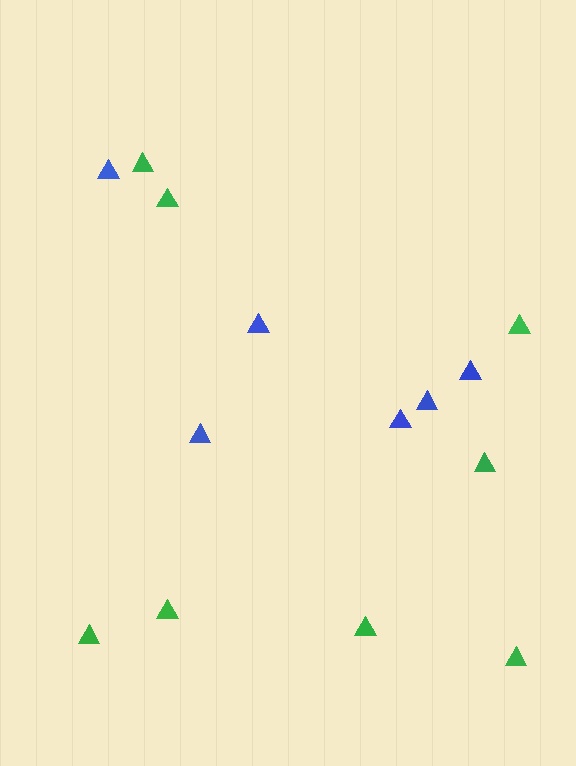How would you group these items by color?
There are 2 groups: one group of green triangles (8) and one group of blue triangles (6).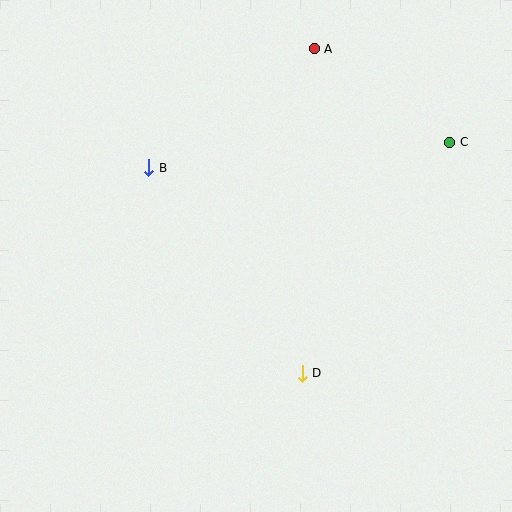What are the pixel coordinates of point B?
Point B is at (149, 168).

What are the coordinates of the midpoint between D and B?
The midpoint between D and B is at (225, 270).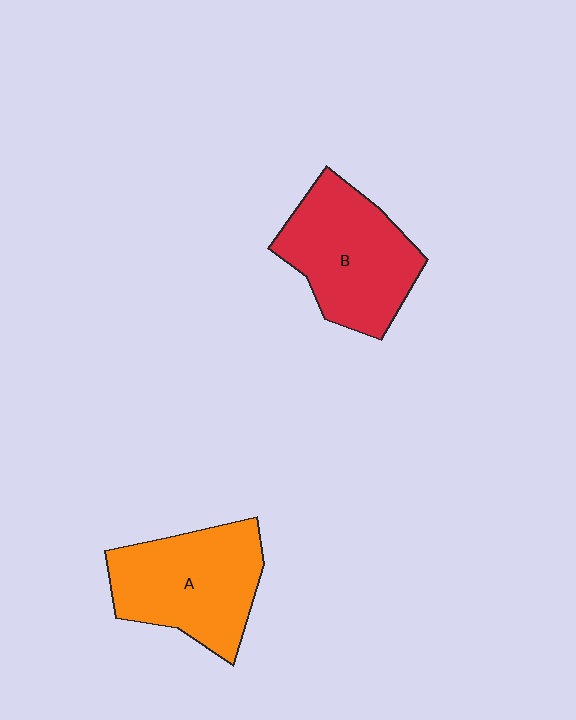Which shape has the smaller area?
Shape A (orange).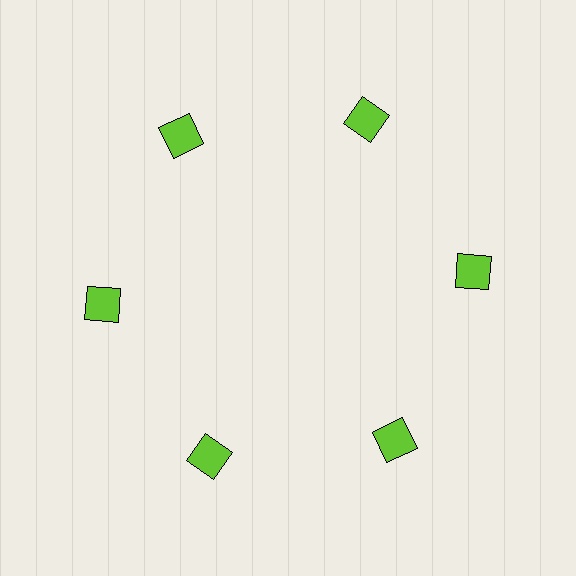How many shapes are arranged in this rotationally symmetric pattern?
There are 6 shapes, arranged in 6 groups of 1.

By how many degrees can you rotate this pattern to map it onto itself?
The pattern maps onto itself every 60 degrees of rotation.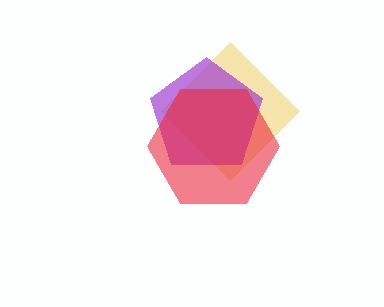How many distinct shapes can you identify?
There are 3 distinct shapes: a yellow diamond, a purple pentagon, a red hexagon.